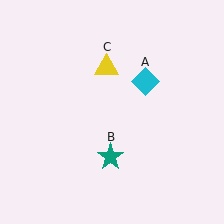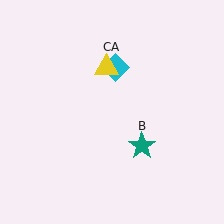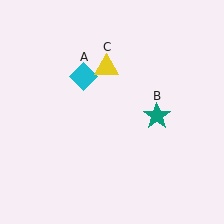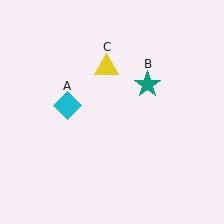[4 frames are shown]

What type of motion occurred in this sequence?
The cyan diamond (object A), teal star (object B) rotated counterclockwise around the center of the scene.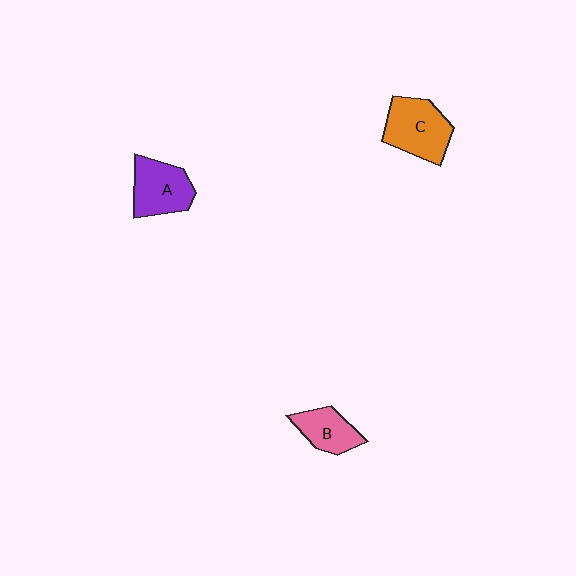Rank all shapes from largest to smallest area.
From largest to smallest: C (orange), A (purple), B (pink).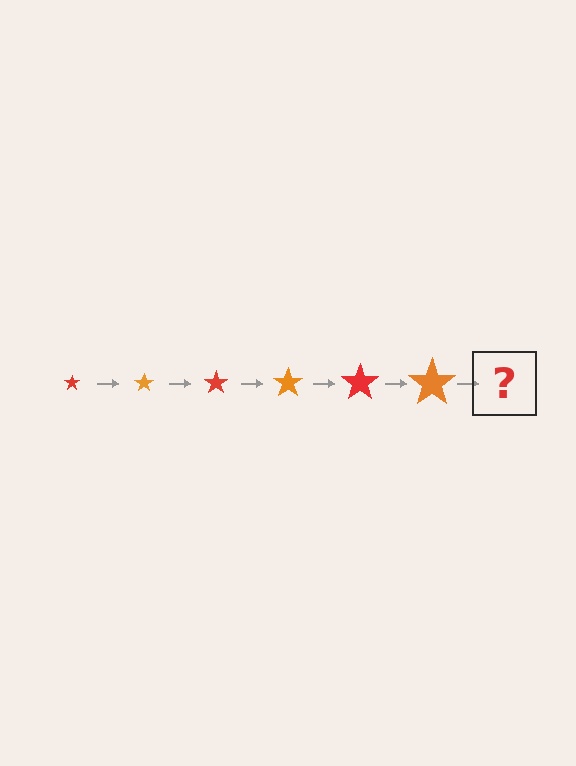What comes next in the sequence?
The next element should be a red star, larger than the previous one.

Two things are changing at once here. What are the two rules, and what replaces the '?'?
The two rules are that the star grows larger each step and the color cycles through red and orange. The '?' should be a red star, larger than the previous one.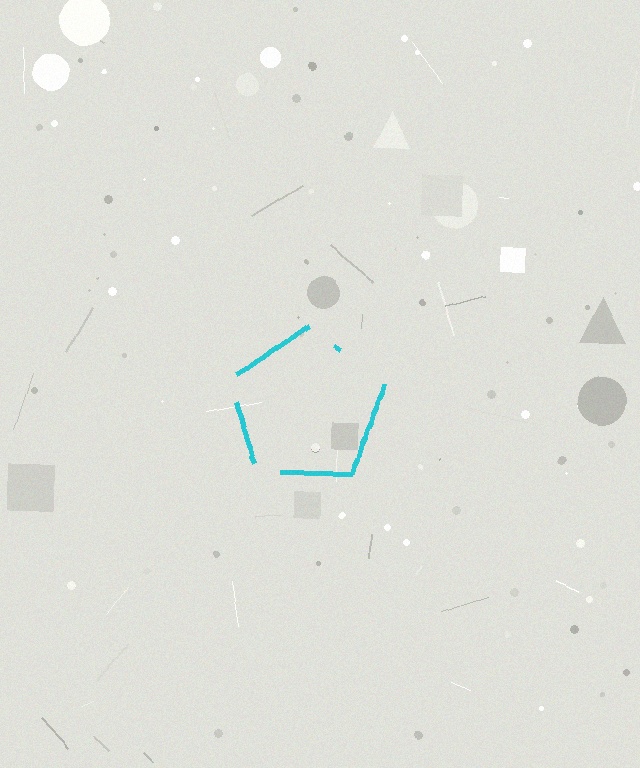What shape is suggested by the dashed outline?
The dashed outline suggests a pentagon.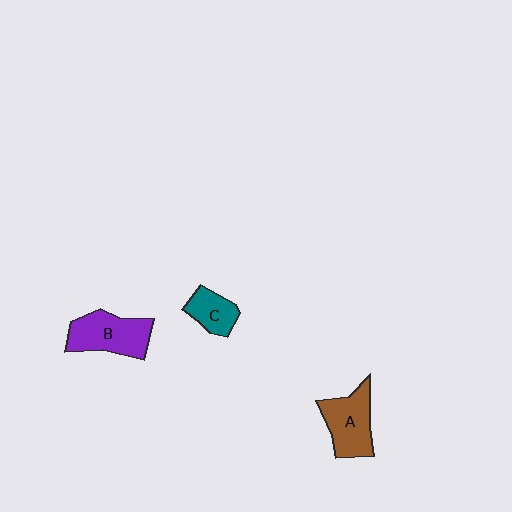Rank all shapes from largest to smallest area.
From largest to smallest: B (purple), A (brown), C (teal).